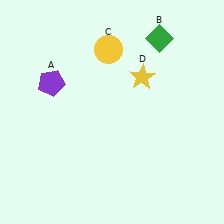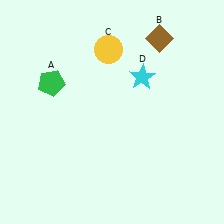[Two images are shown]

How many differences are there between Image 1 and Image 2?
There are 3 differences between the two images.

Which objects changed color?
A changed from purple to green. B changed from green to brown. D changed from yellow to cyan.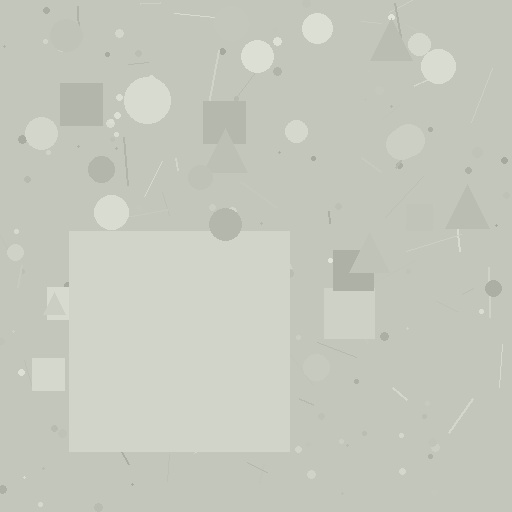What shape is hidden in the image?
A square is hidden in the image.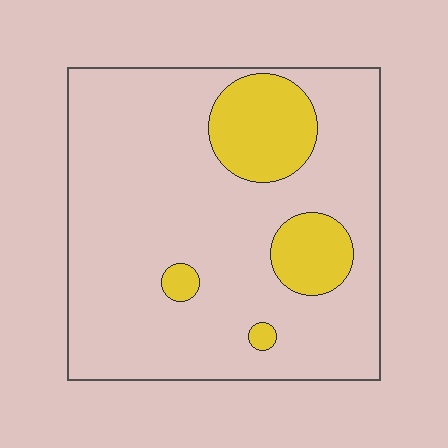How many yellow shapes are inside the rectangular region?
4.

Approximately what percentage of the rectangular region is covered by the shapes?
Approximately 15%.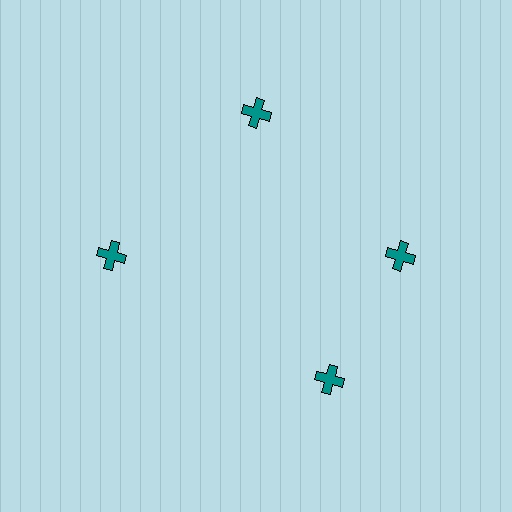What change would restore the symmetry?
The symmetry would be restored by rotating it back into even spacing with its neighbors so that all 4 crosses sit at equal angles and equal distance from the center.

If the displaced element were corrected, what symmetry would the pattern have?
It would have 4-fold rotational symmetry — the pattern would map onto itself every 90 degrees.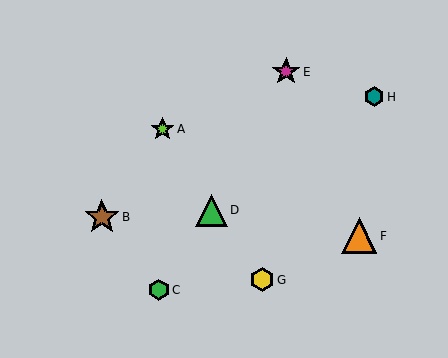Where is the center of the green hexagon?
The center of the green hexagon is at (159, 290).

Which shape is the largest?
The orange triangle (labeled F) is the largest.